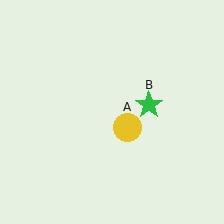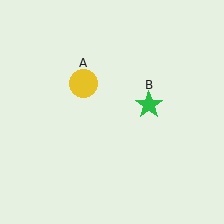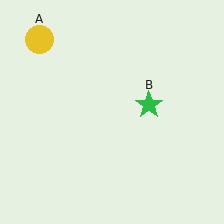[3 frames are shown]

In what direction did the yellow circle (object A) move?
The yellow circle (object A) moved up and to the left.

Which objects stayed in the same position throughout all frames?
Green star (object B) remained stationary.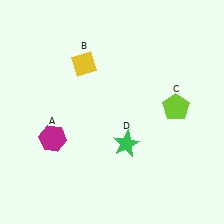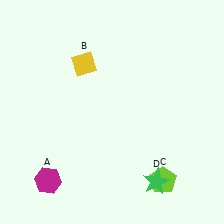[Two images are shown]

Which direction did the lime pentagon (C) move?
The lime pentagon (C) moved down.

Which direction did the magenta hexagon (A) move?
The magenta hexagon (A) moved down.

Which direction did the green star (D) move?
The green star (D) moved down.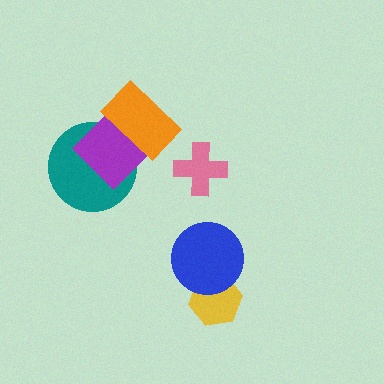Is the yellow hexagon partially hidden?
Yes, it is partially covered by another shape.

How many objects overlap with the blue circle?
1 object overlaps with the blue circle.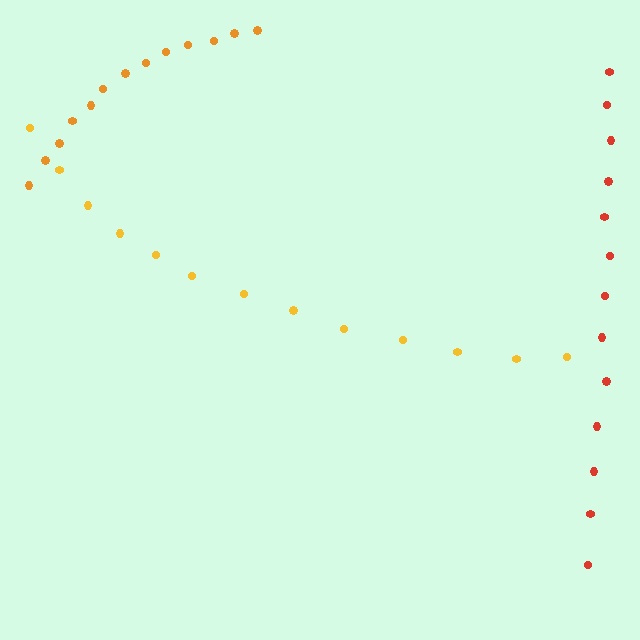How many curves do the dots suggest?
There are 3 distinct paths.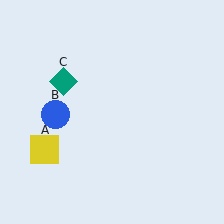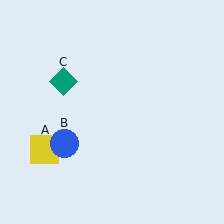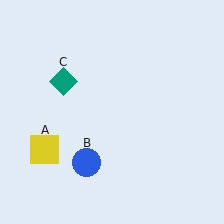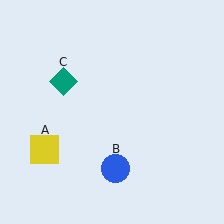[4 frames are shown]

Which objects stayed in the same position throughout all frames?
Yellow square (object A) and teal diamond (object C) remained stationary.